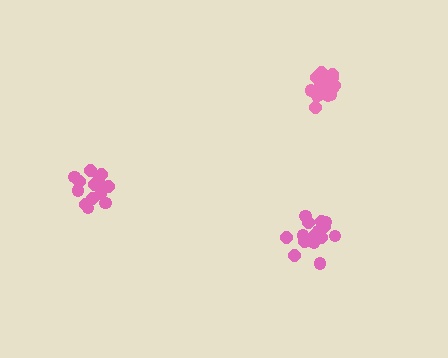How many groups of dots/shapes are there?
There are 3 groups.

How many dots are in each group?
Group 1: 14 dots, Group 2: 18 dots, Group 3: 19 dots (51 total).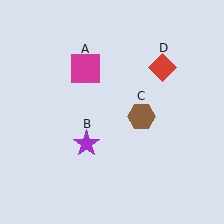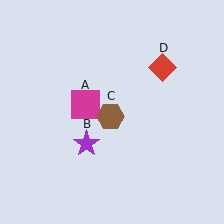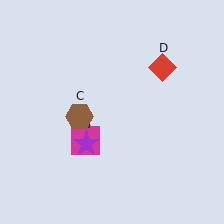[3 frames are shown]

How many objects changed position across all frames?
2 objects changed position: magenta square (object A), brown hexagon (object C).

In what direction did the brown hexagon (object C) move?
The brown hexagon (object C) moved left.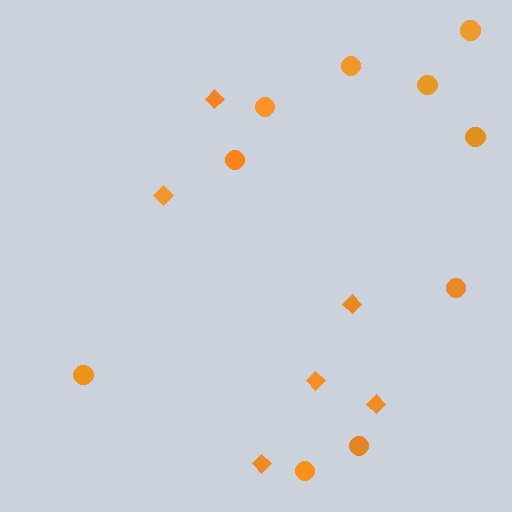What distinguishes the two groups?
There are 2 groups: one group of circles (10) and one group of diamonds (6).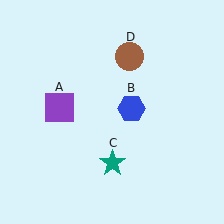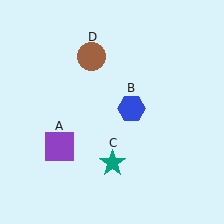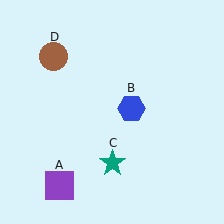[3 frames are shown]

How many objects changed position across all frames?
2 objects changed position: purple square (object A), brown circle (object D).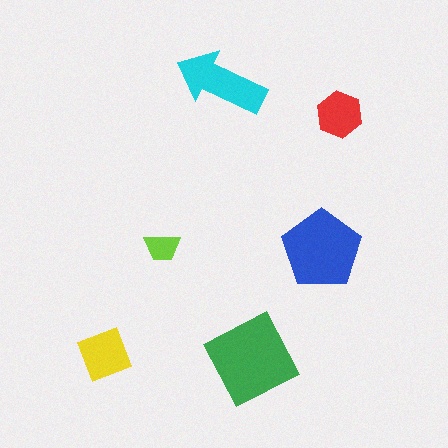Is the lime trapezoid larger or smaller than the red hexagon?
Smaller.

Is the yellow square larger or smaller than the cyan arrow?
Smaller.